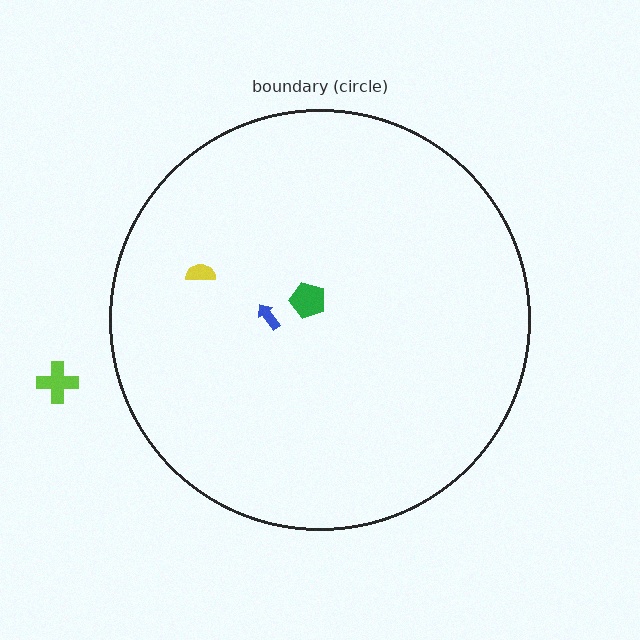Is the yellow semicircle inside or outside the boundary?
Inside.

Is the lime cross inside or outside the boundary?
Outside.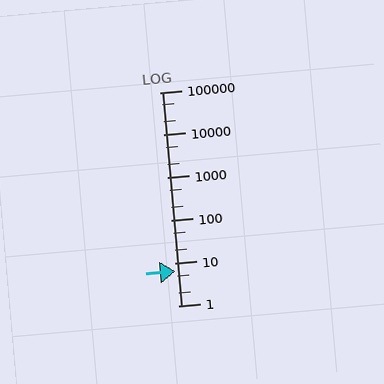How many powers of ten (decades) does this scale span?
The scale spans 5 decades, from 1 to 100000.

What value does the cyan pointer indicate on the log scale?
The pointer indicates approximately 6.3.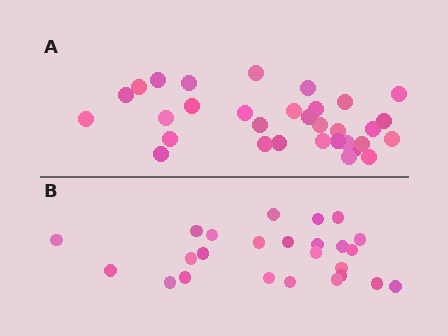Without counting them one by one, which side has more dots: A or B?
Region A (the top region) has more dots.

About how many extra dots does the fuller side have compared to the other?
Region A has roughly 8 or so more dots than region B.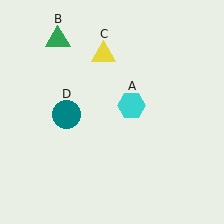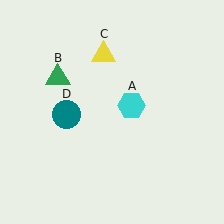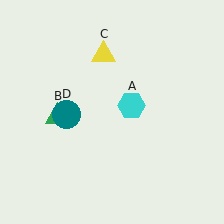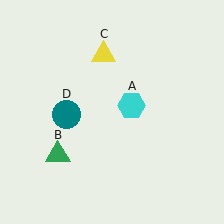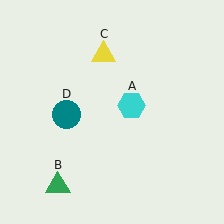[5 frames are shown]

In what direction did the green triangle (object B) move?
The green triangle (object B) moved down.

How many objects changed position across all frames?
1 object changed position: green triangle (object B).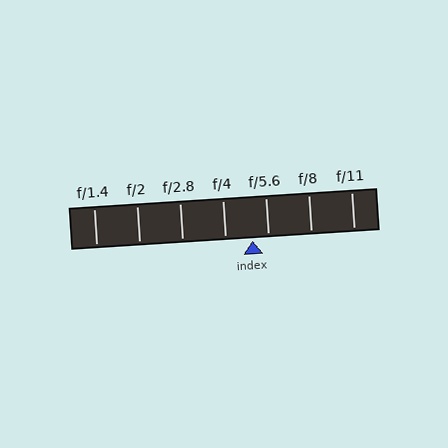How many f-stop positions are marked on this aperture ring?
There are 7 f-stop positions marked.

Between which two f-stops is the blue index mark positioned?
The index mark is between f/4 and f/5.6.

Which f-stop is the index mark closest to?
The index mark is closest to f/5.6.